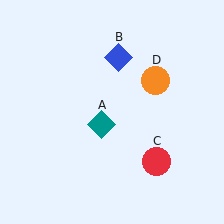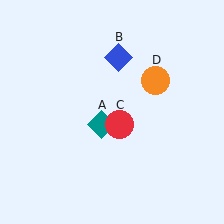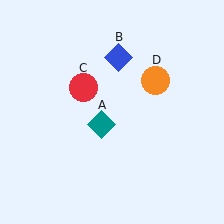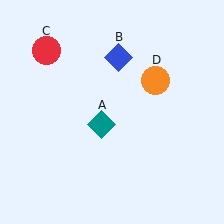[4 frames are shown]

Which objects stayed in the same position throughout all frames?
Teal diamond (object A) and blue diamond (object B) and orange circle (object D) remained stationary.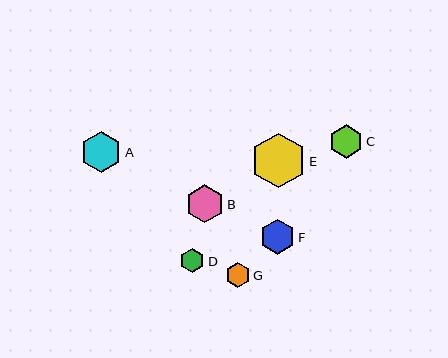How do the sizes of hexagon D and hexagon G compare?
Hexagon D and hexagon G are approximately the same size.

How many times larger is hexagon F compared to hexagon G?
Hexagon F is approximately 1.4 times the size of hexagon G.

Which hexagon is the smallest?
Hexagon G is the smallest with a size of approximately 24 pixels.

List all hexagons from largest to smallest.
From largest to smallest: E, A, B, F, C, D, G.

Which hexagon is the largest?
Hexagon E is the largest with a size of approximately 55 pixels.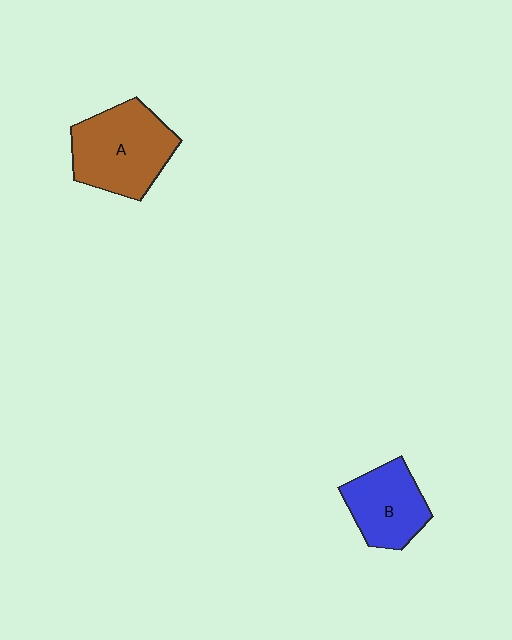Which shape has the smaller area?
Shape B (blue).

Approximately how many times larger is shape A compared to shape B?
Approximately 1.4 times.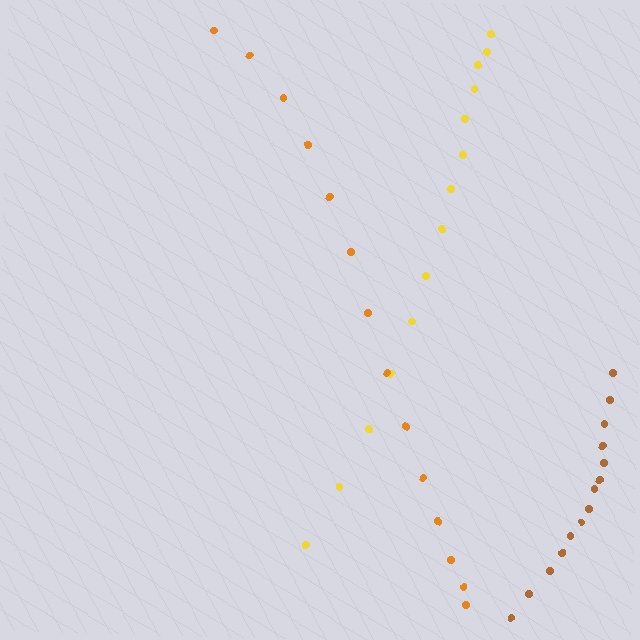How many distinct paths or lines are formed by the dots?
There are 3 distinct paths.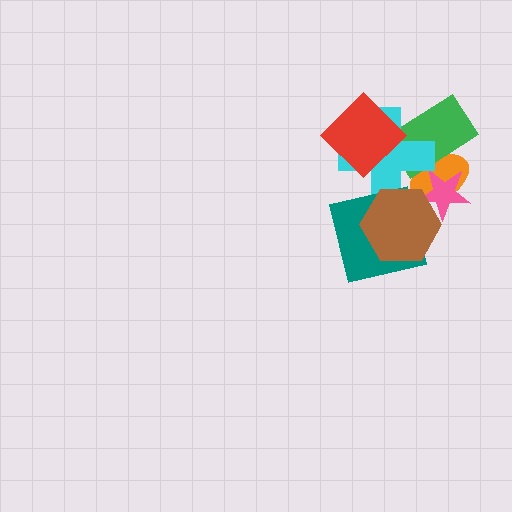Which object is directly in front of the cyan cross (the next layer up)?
The red diamond is directly in front of the cyan cross.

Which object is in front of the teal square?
The brown hexagon is in front of the teal square.